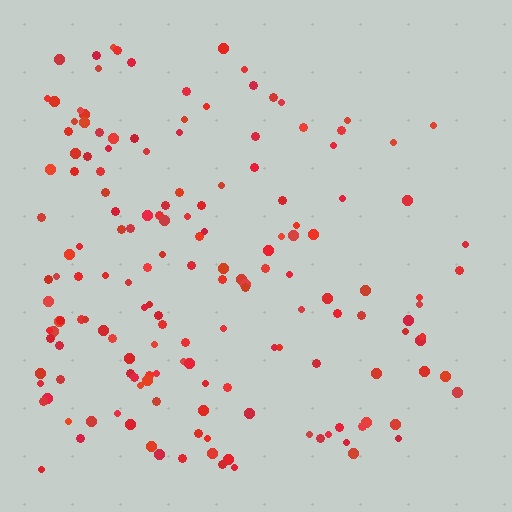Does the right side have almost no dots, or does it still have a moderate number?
Still a moderate number, just noticeably fewer than the left.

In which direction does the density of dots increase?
From right to left, with the left side densest.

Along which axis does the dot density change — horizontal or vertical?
Horizontal.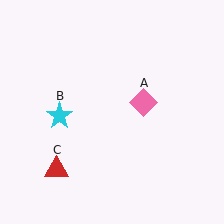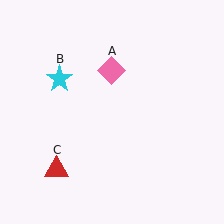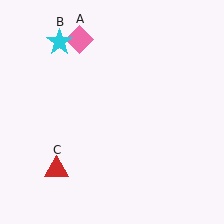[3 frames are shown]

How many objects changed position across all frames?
2 objects changed position: pink diamond (object A), cyan star (object B).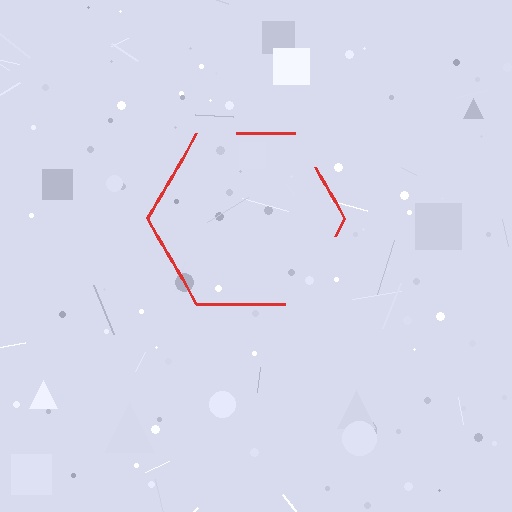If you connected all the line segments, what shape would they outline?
They would outline a hexagon.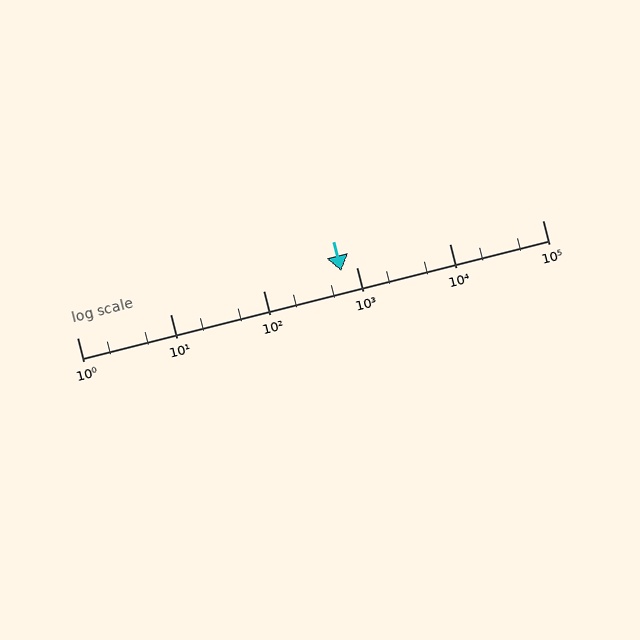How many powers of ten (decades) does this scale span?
The scale spans 5 decades, from 1 to 100000.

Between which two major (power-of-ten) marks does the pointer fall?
The pointer is between 100 and 1000.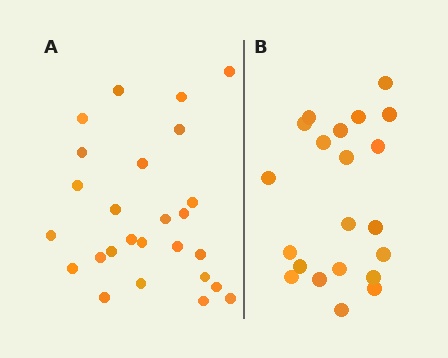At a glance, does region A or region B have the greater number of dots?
Region A (the left region) has more dots.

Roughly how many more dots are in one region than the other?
Region A has about 5 more dots than region B.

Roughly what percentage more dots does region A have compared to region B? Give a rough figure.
About 25% more.